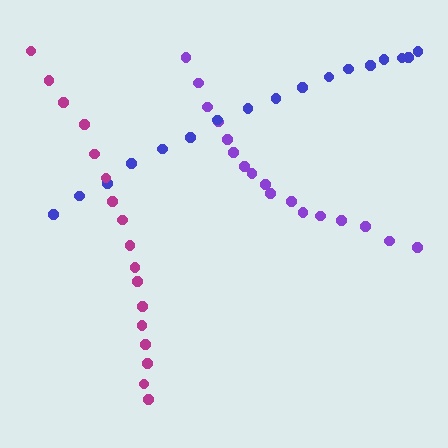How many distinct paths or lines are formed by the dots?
There are 3 distinct paths.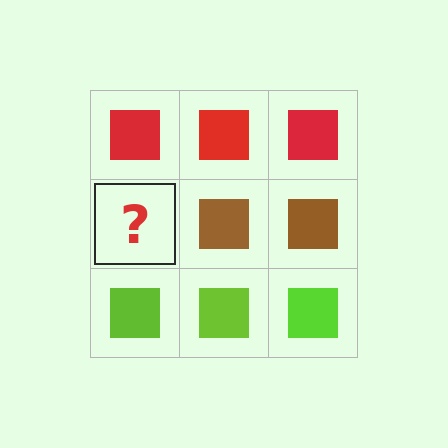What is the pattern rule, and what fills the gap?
The rule is that each row has a consistent color. The gap should be filled with a brown square.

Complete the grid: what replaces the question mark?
The question mark should be replaced with a brown square.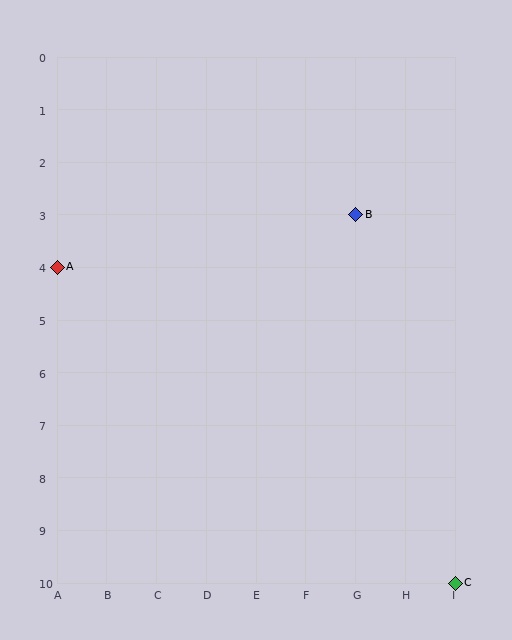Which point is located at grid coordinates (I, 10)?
Point C is at (I, 10).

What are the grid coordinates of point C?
Point C is at grid coordinates (I, 10).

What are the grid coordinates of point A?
Point A is at grid coordinates (A, 4).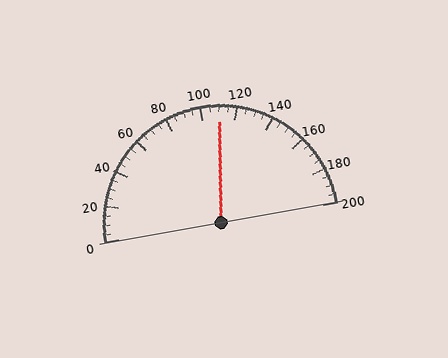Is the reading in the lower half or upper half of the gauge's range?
The reading is in the upper half of the range (0 to 200).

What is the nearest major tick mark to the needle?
The nearest major tick mark is 120.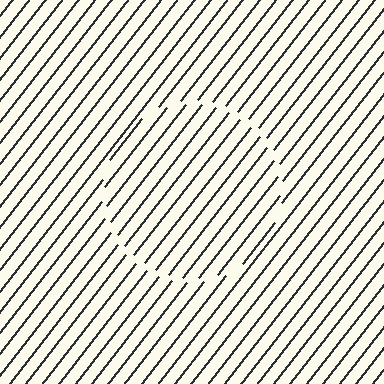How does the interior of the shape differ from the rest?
The interior of the shape contains the same grating, shifted by half a period — the contour is defined by the phase discontinuity where line-ends from the inner and outer gratings abut.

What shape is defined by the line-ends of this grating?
An illusory circle. The interior of the shape contains the same grating, shifted by half a period — the contour is defined by the phase discontinuity where line-ends from the inner and outer gratings abut.